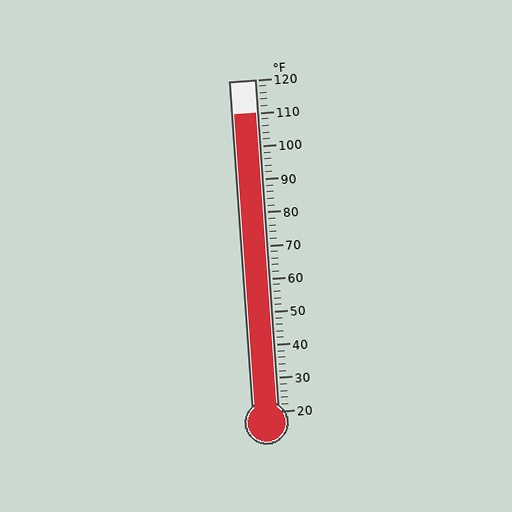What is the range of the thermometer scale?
The thermometer scale ranges from 20°F to 120°F.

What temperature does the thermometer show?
The thermometer shows approximately 110°F.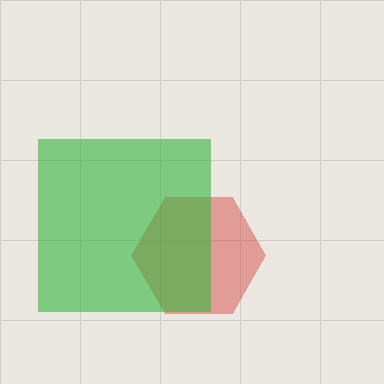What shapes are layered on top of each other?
The layered shapes are: a red hexagon, a green square.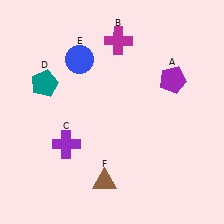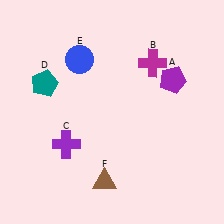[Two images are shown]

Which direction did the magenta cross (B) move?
The magenta cross (B) moved right.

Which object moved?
The magenta cross (B) moved right.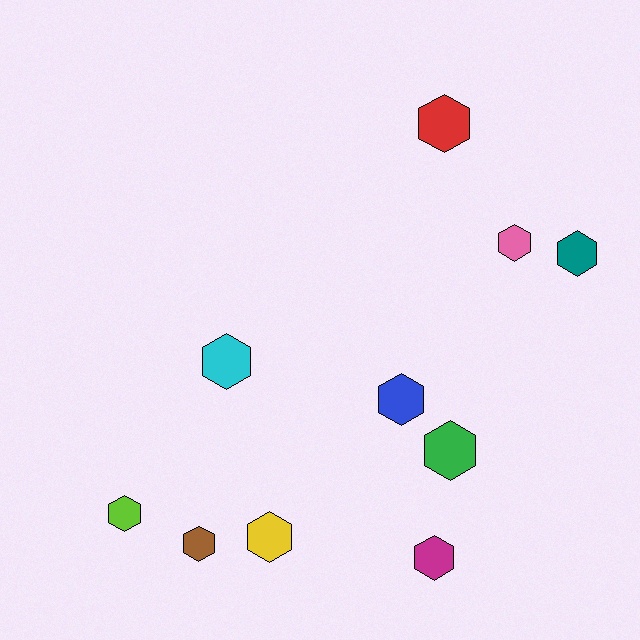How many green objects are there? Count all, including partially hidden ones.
There is 1 green object.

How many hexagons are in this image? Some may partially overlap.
There are 10 hexagons.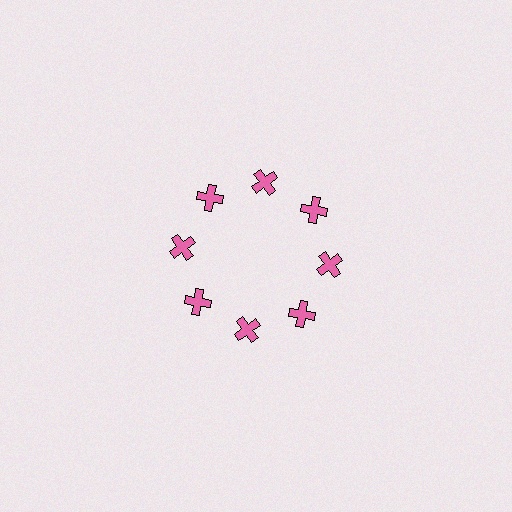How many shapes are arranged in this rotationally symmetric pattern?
There are 8 shapes, arranged in 8 groups of 1.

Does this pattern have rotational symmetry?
Yes, this pattern has 8-fold rotational symmetry. It looks the same after rotating 45 degrees around the center.